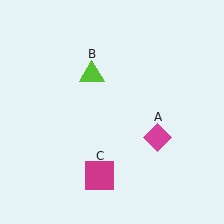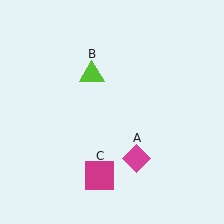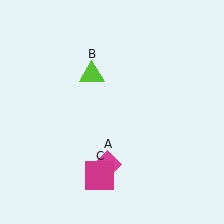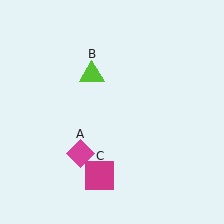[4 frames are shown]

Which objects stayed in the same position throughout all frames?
Lime triangle (object B) and magenta square (object C) remained stationary.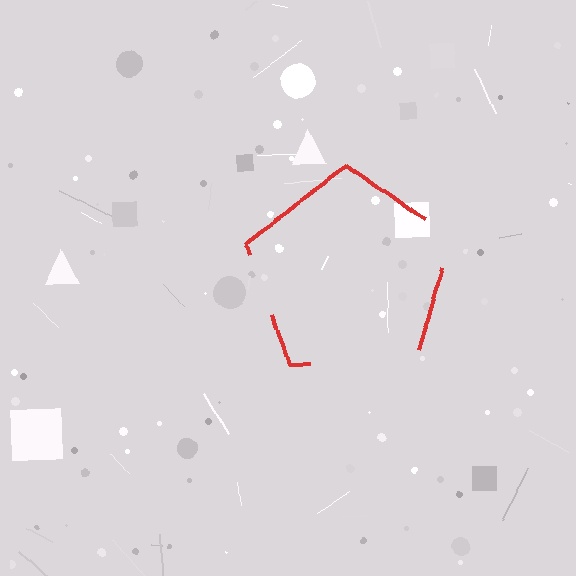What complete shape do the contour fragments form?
The contour fragments form a pentagon.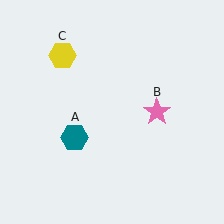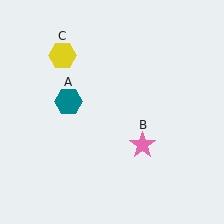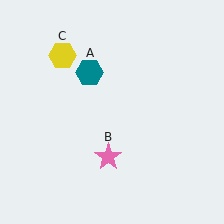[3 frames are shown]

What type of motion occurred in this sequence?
The teal hexagon (object A), pink star (object B) rotated clockwise around the center of the scene.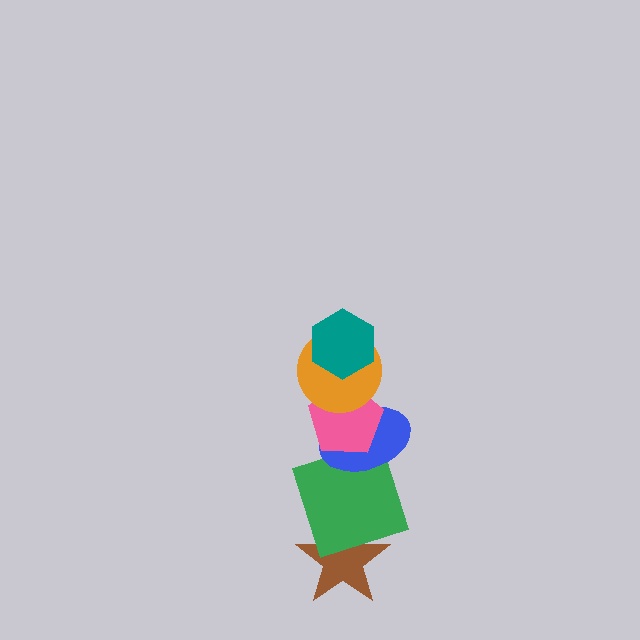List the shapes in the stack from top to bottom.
From top to bottom: the teal hexagon, the orange circle, the pink pentagon, the blue ellipse, the green square, the brown star.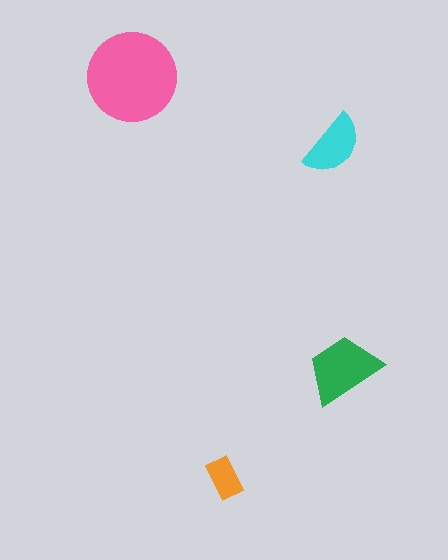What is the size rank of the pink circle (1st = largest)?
1st.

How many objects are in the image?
There are 4 objects in the image.